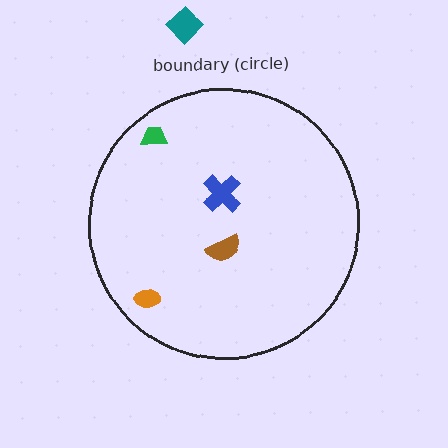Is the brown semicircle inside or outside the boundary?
Inside.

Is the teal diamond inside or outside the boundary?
Outside.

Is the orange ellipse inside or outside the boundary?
Inside.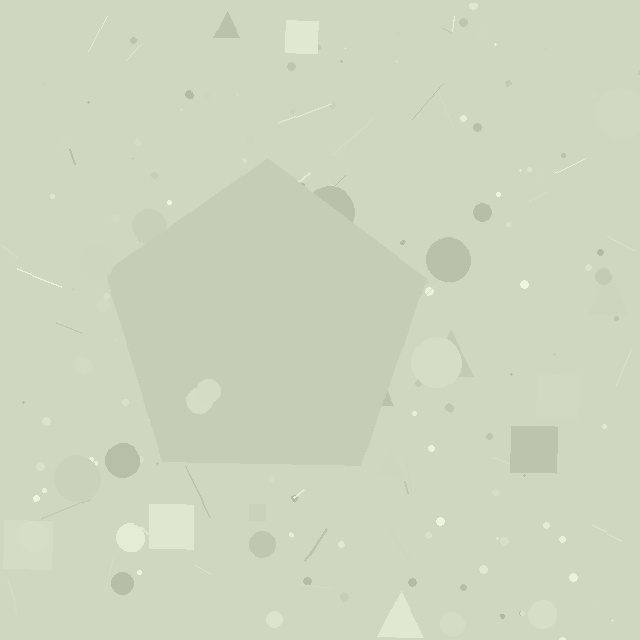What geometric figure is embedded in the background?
A pentagon is embedded in the background.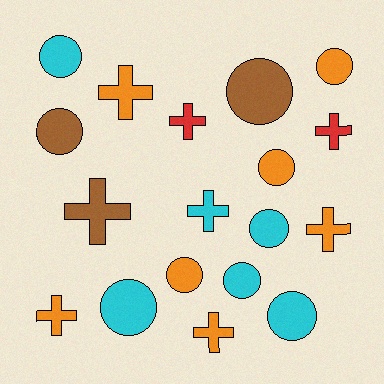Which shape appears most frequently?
Circle, with 10 objects.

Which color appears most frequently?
Orange, with 7 objects.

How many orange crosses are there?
There are 4 orange crosses.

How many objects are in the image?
There are 18 objects.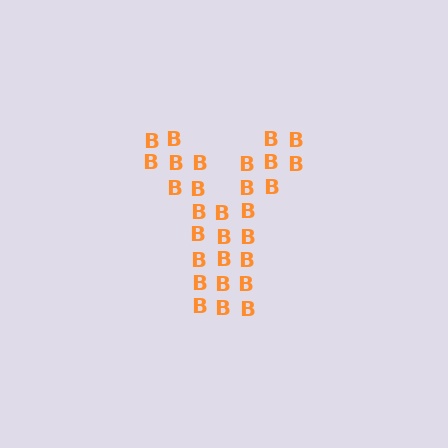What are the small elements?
The small elements are letter B's.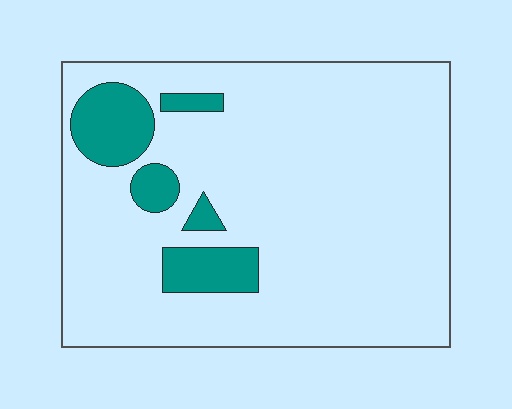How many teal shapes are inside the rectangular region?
5.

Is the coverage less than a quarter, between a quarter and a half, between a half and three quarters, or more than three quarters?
Less than a quarter.